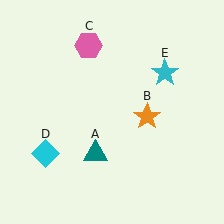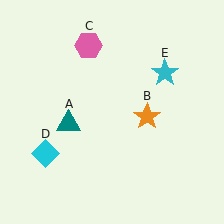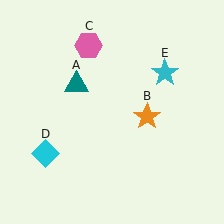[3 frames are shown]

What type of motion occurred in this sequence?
The teal triangle (object A) rotated clockwise around the center of the scene.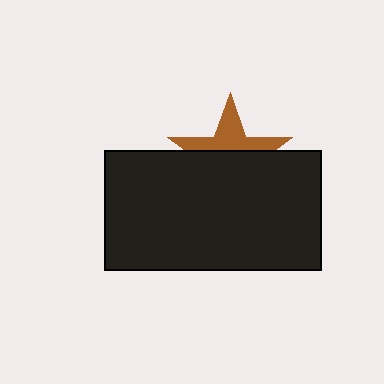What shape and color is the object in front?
The object in front is a black rectangle.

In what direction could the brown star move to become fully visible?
The brown star could move up. That would shift it out from behind the black rectangle entirely.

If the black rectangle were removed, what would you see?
You would see the complete brown star.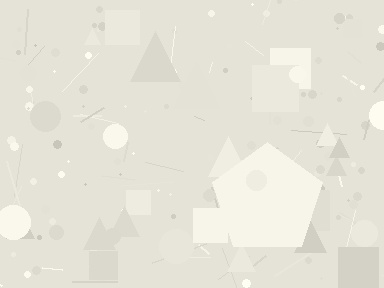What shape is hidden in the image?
A pentagon is hidden in the image.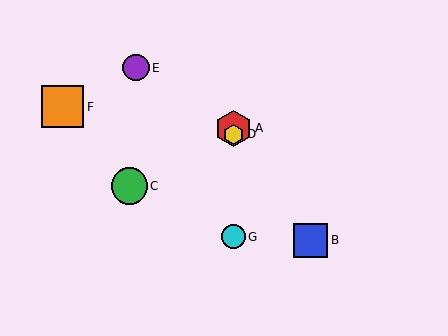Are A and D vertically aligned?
Yes, both are at x≈233.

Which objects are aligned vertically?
Objects A, D, G are aligned vertically.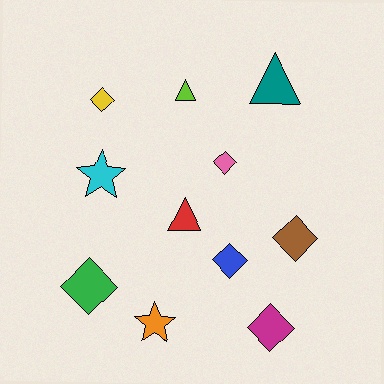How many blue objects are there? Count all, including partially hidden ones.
There is 1 blue object.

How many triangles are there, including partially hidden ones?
There are 3 triangles.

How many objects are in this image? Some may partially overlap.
There are 11 objects.